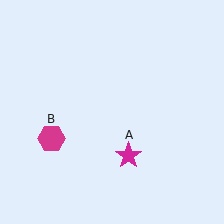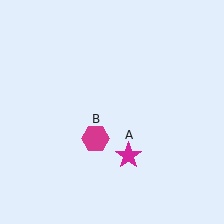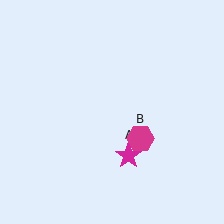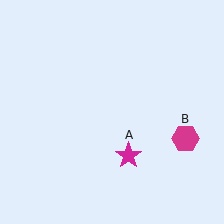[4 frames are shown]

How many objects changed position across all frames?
1 object changed position: magenta hexagon (object B).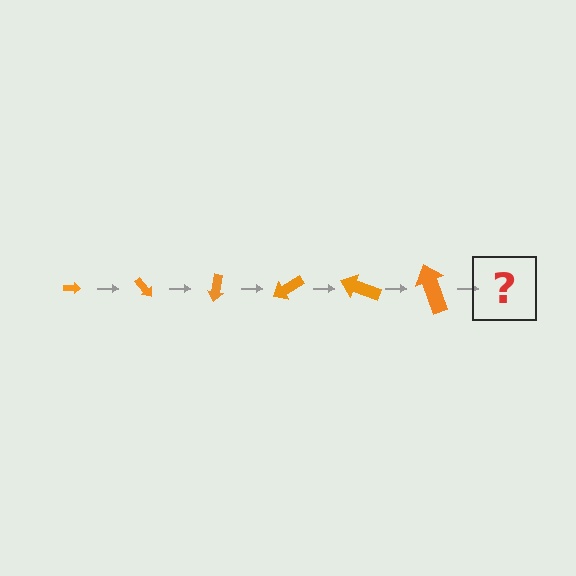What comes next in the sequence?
The next element should be an arrow, larger than the previous one and rotated 300 degrees from the start.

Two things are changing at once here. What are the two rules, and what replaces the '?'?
The two rules are that the arrow grows larger each step and it rotates 50 degrees each step. The '?' should be an arrow, larger than the previous one and rotated 300 degrees from the start.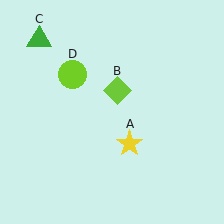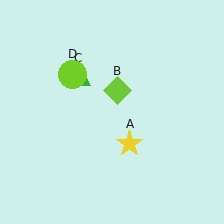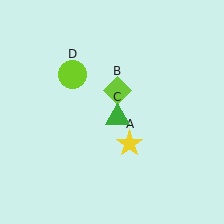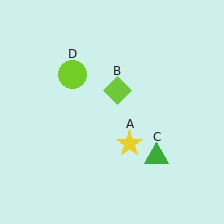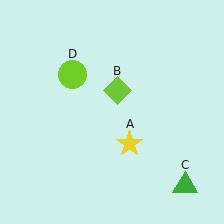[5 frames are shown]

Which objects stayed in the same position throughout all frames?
Yellow star (object A) and lime diamond (object B) and lime circle (object D) remained stationary.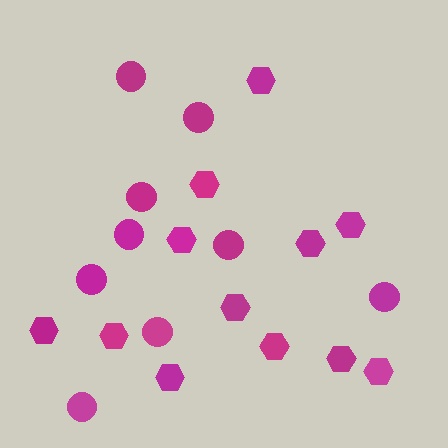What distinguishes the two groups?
There are 2 groups: one group of hexagons (12) and one group of circles (9).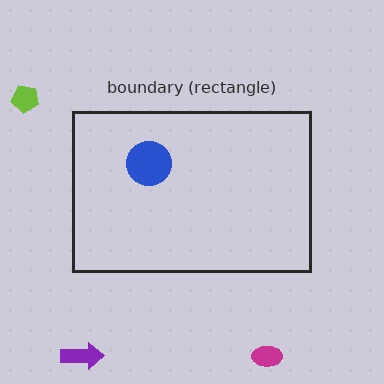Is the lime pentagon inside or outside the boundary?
Outside.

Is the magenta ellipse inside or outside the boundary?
Outside.